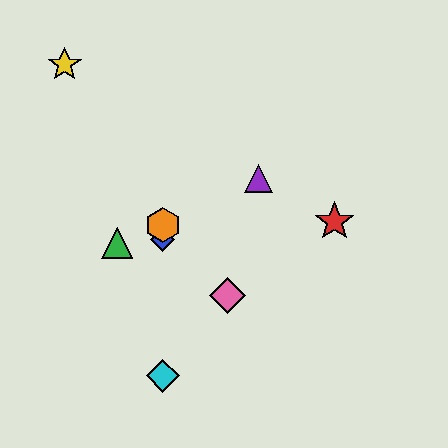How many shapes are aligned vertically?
3 shapes (the blue diamond, the orange hexagon, the cyan diamond) are aligned vertically.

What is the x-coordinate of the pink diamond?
The pink diamond is at x≈228.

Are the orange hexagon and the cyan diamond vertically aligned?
Yes, both are at x≈163.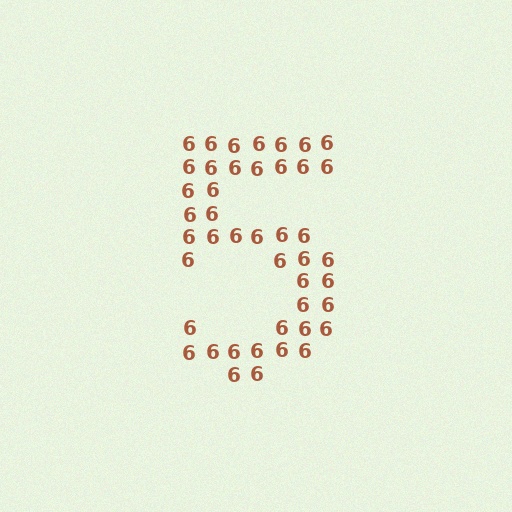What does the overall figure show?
The overall figure shows the digit 5.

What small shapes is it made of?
It is made of small digit 6's.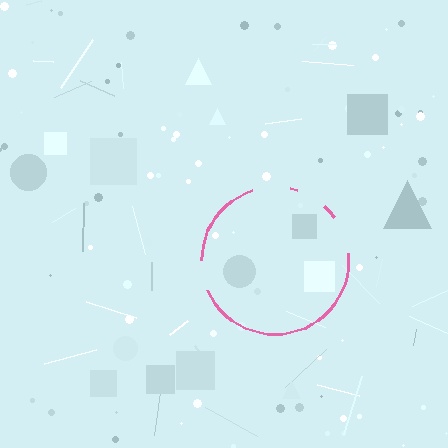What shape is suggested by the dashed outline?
The dashed outline suggests a circle.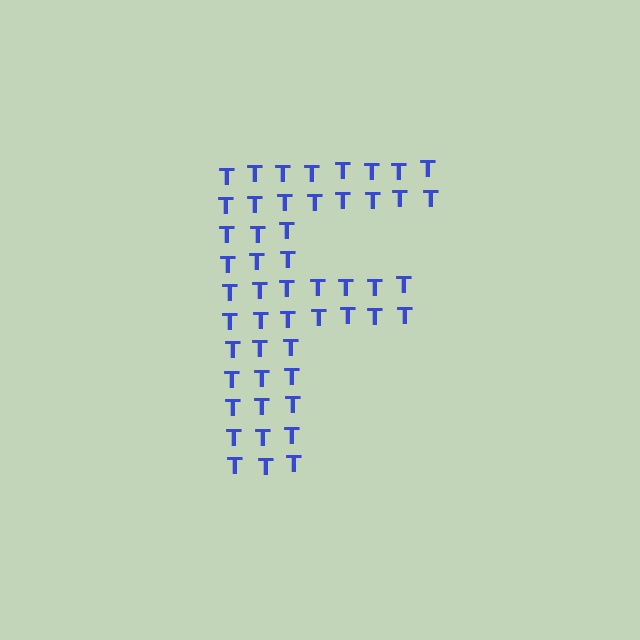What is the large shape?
The large shape is the letter F.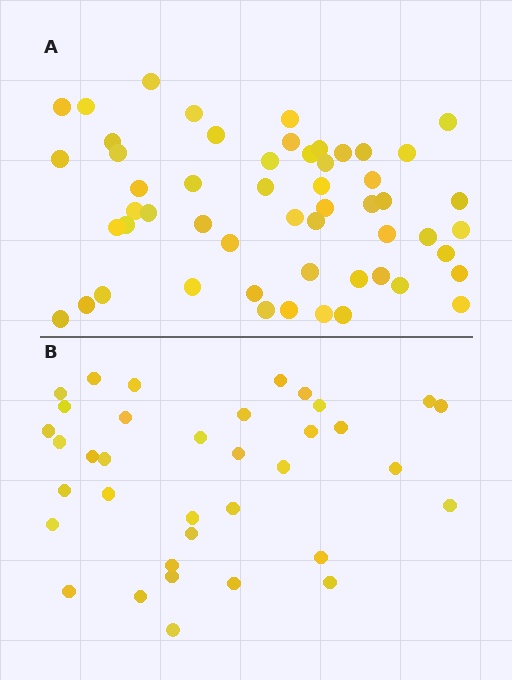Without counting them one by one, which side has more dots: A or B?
Region A (the top region) has more dots.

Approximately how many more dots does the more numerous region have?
Region A has approximately 20 more dots than region B.